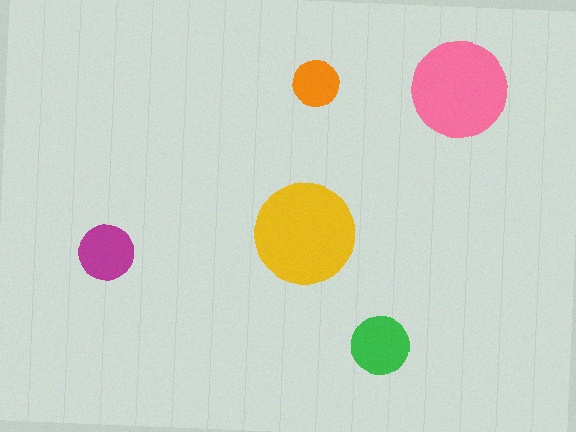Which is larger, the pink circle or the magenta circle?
The pink one.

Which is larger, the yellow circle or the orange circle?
The yellow one.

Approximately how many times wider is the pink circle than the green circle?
About 1.5 times wider.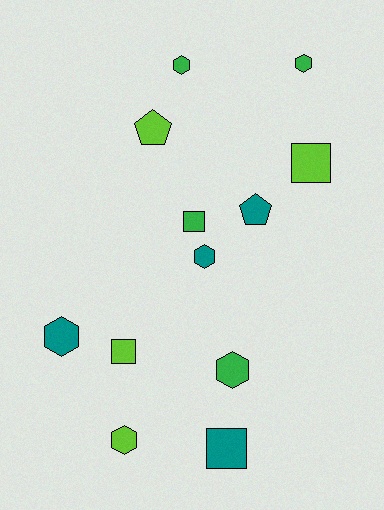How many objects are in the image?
There are 12 objects.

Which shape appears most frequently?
Hexagon, with 6 objects.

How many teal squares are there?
There is 1 teal square.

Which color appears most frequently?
Green, with 4 objects.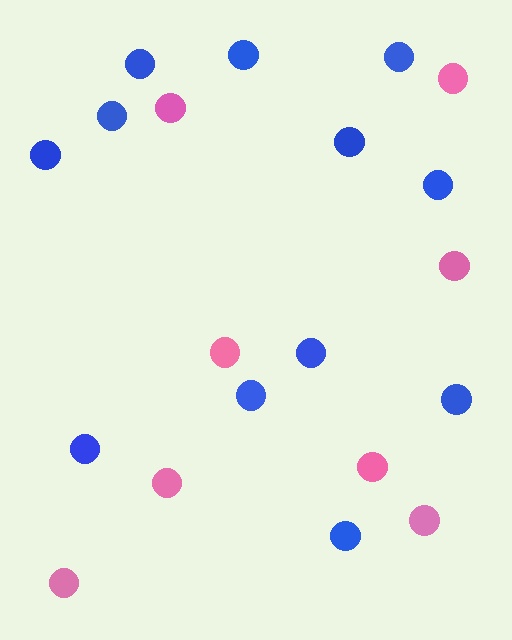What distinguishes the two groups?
There are 2 groups: one group of pink circles (8) and one group of blue circles (12).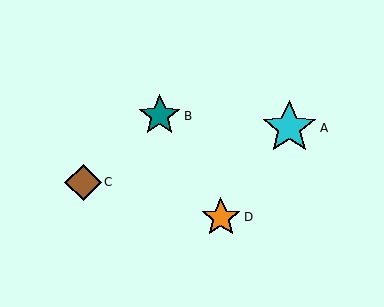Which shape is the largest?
The cyan star (labeled A) is the largest.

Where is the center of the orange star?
The center of the orange star is at (221, 217).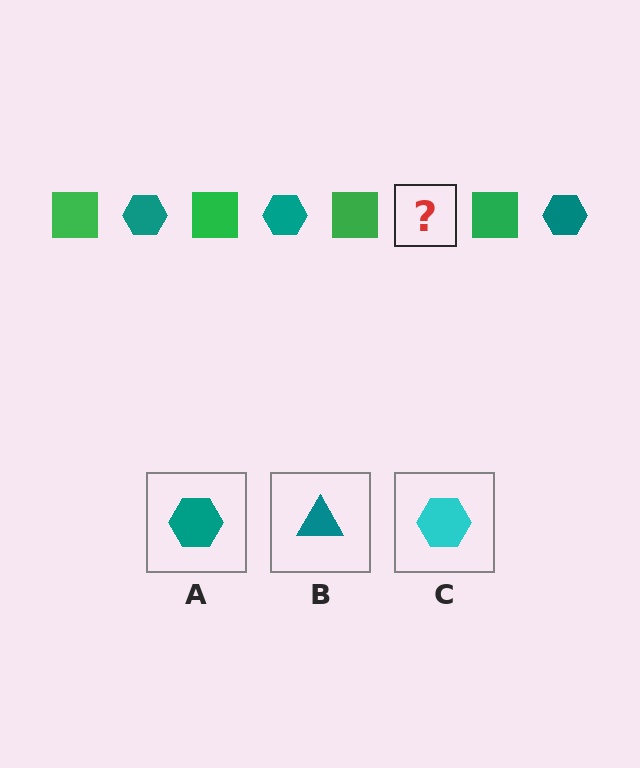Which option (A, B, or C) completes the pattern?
A.